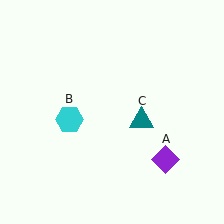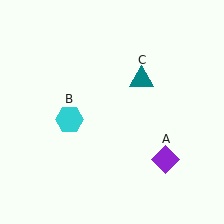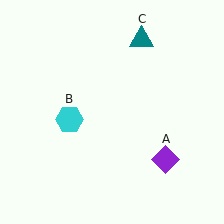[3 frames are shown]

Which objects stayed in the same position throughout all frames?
Purple diamond (object A) and cyan hexagon (object B) remained stationary.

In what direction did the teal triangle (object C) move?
The teal triangle (object C) moved up.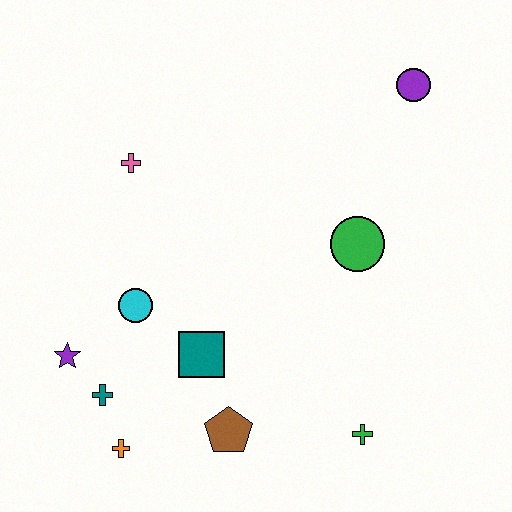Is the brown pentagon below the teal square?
Yes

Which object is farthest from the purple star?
The purple circle is farthest from the purple star.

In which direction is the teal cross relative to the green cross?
The teal cross is to the left of the green cross.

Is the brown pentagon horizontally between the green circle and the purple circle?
No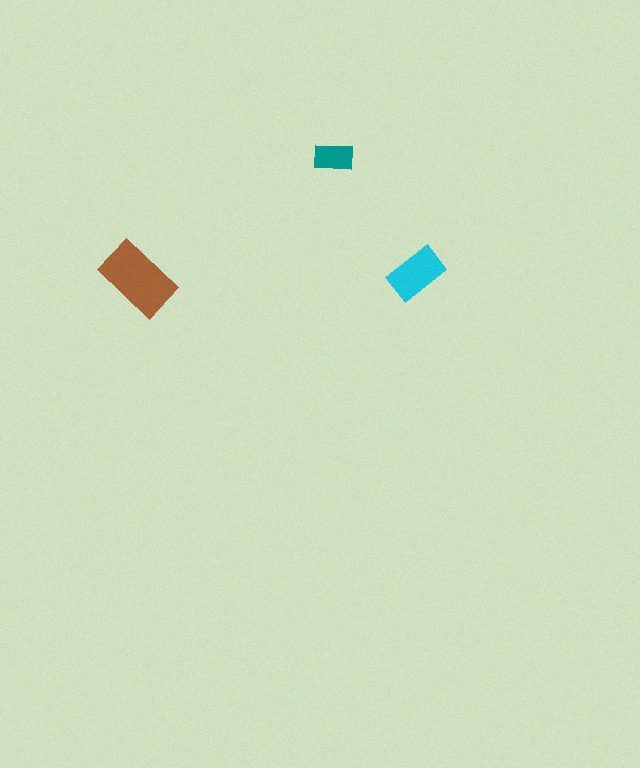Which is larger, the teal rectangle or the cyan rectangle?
The cyan one.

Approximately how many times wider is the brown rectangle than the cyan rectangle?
About 1.5 times wider.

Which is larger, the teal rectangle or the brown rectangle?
The brown one.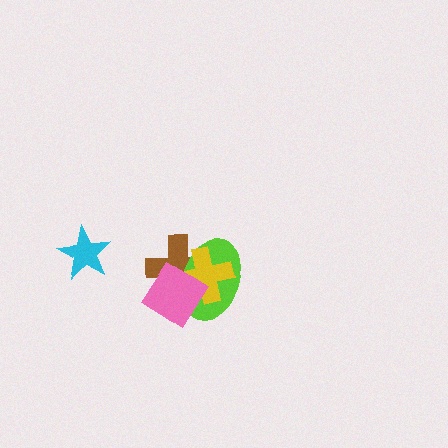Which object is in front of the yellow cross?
The pink diamond is in front of the yellow cross.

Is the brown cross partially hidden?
Yes, it is partially covered by another shape.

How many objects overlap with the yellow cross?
3 objects overlap with the yellow cross.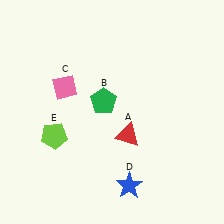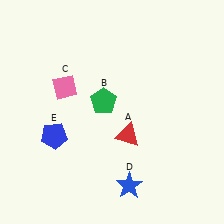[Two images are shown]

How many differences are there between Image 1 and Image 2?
There is 1 difference between the two images.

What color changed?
The pentagon (E) changed from lime in Image 1 to blue in Image 2.